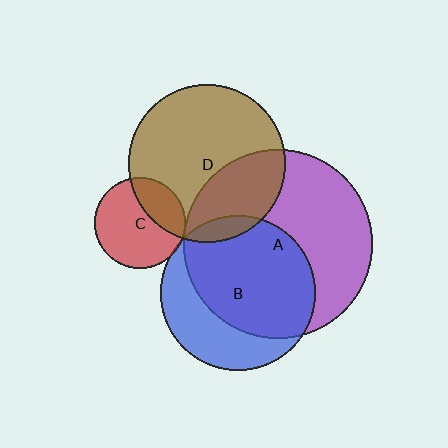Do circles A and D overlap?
Yes.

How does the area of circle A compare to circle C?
Approximately 4.2 times.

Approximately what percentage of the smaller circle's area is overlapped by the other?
Approximately 30%.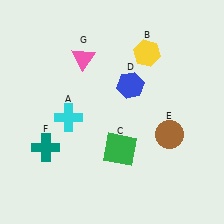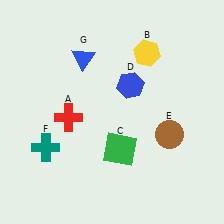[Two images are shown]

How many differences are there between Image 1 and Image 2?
There are 2 differences between the two images.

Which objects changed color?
A changed from cyan to red. G changed from pink to blue.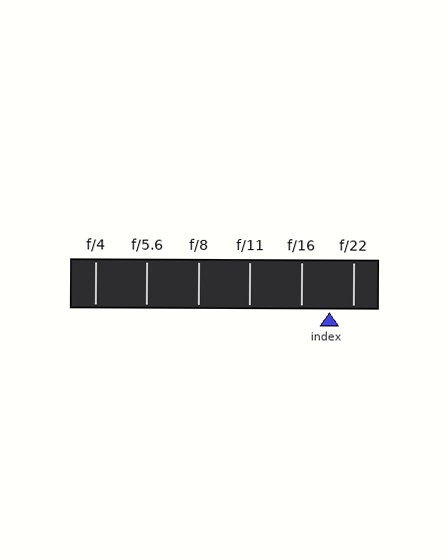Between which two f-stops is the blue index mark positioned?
The index mark is between f/16 and f/22.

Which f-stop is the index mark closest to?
The index mark is closest to f/22.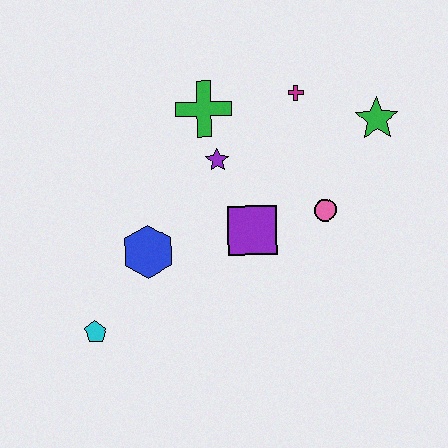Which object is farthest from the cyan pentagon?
The green star is farthest from the cyan pentagon.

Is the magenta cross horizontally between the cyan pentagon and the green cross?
No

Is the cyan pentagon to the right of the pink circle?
No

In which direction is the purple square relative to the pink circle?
The purple square is to the left of the pink circle.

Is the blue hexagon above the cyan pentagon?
Yes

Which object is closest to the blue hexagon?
The cyan pentagon is closest to the blue hexagon.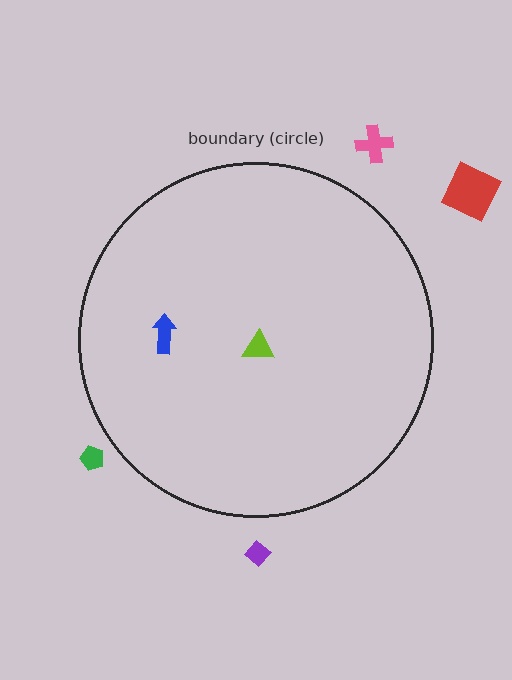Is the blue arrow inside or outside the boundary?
Inside.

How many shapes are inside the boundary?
2 inside, 4 outside.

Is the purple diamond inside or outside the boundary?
Outside.